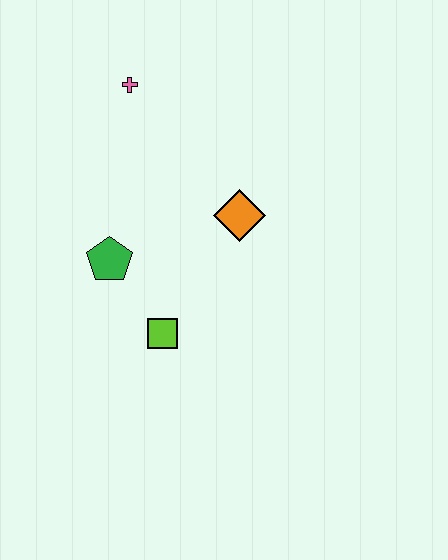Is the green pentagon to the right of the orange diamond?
No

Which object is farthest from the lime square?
The pink cross is farthest from the lime square.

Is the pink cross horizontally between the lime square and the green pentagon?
Yes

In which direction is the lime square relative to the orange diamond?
The lime square is below the orange diamond.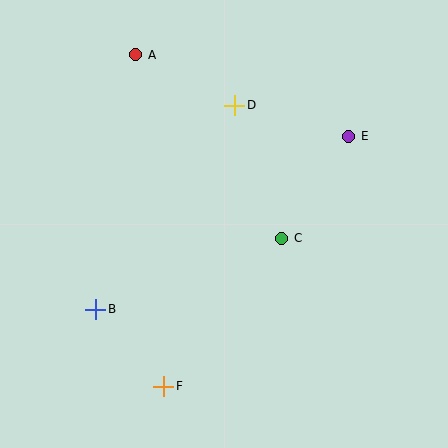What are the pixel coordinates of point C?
Point C is at (282, 238).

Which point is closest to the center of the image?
Point C at (282, 238) is closest to the center.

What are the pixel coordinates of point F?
Point F is at (164, 386).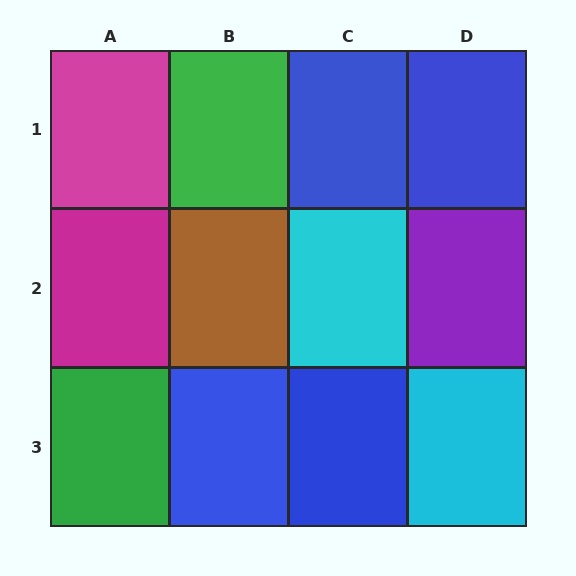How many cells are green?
2 cells are green.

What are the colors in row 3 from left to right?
Green, blue, blue, cyan.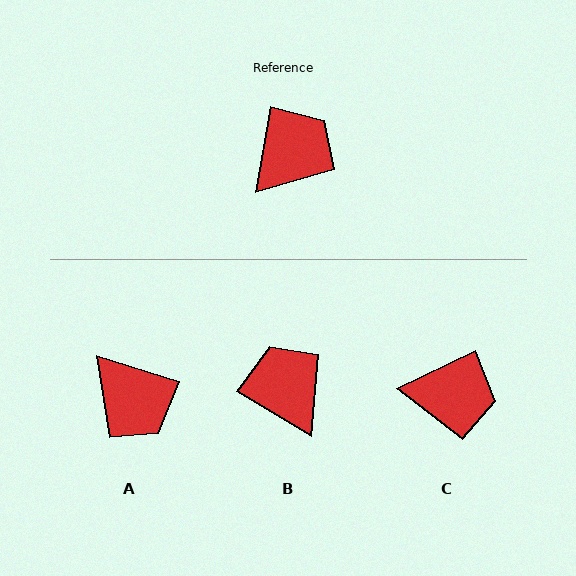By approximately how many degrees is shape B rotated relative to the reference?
Approximately 69 degrees counter-clockwise.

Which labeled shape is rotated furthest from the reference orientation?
A, about 97 degrees away.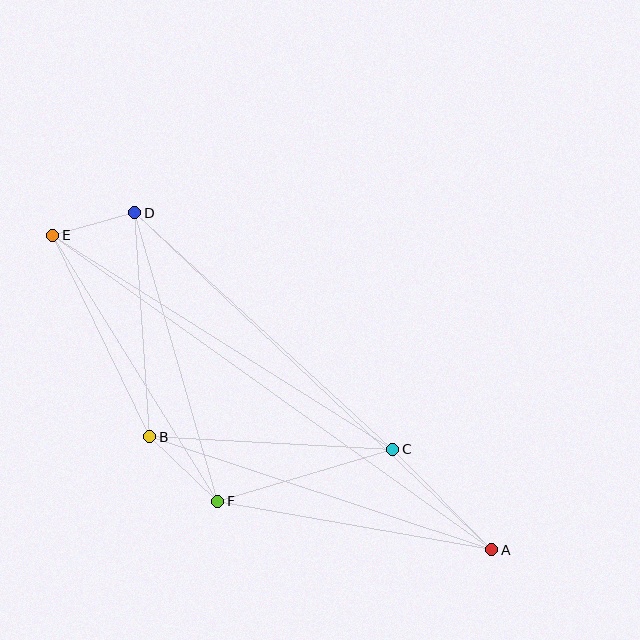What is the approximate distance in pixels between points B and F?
The distance between B and F is approximately 94 pixels.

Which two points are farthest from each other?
Points A and E are farthest from each other.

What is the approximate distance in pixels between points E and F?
The distance between E and F is approximately 313 pixels.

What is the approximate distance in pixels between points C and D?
The distance between C and D is approximately 350 pixels.